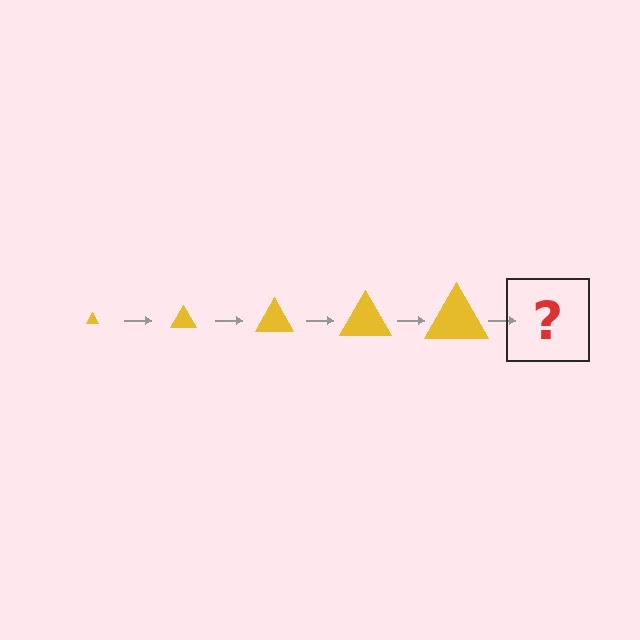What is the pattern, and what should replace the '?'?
The pattern is that the triangle gets progressively larger each step. The '?' should be a yellow triangle, larger than the previous one.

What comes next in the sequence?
The next element should be a yellow triangle, larger than the previous one.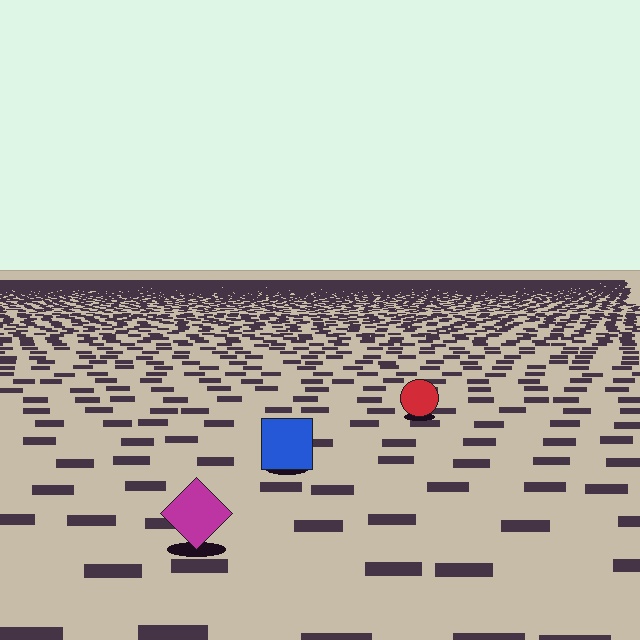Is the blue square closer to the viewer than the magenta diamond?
No. The magenta diamond is closer — you can tell from the texture gradient: the ground texture is coarser near it.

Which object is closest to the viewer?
The magenta diamond is closest. The texture marks near it are larger and more spread out.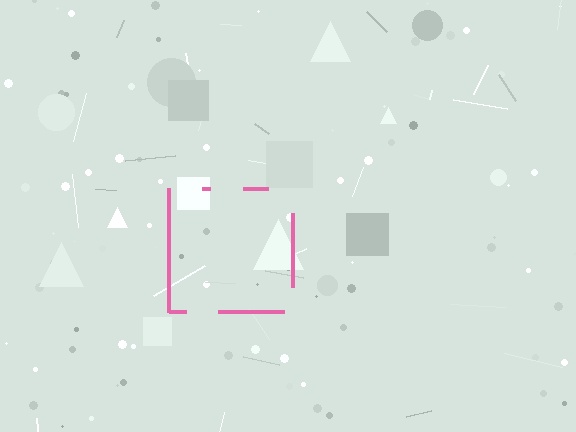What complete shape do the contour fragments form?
The contour fragments form a square.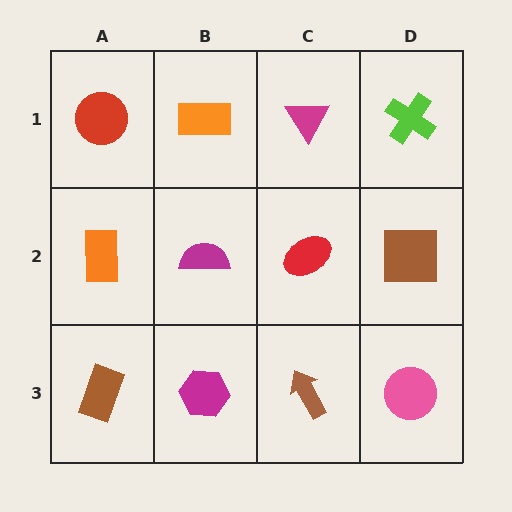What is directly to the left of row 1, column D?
A magenta triangle.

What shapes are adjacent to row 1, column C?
A red ellipse (row 2, column C), an orange rectangle (row 1, column B), a lime cross (row 1, column D).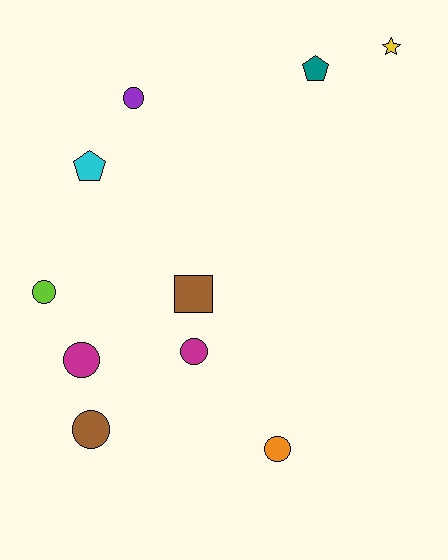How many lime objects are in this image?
There is 1 lime object.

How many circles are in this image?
There are 6 circles.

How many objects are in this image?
There are 10 objects.